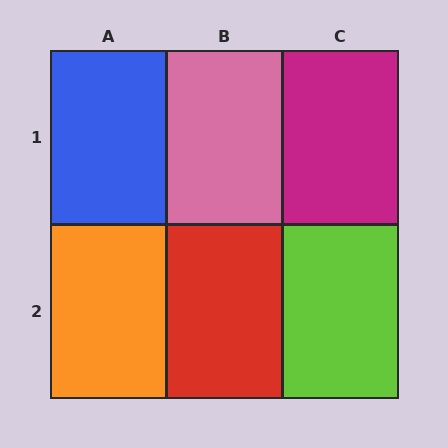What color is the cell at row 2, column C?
Lime.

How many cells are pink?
1 cell is pink.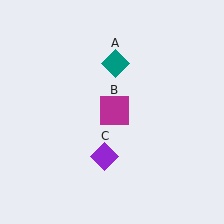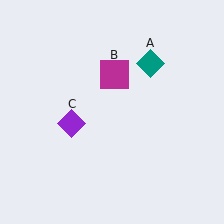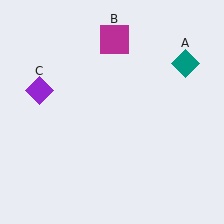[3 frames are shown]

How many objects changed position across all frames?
3 objects changed position: teal diamond (object A), magenta square (object B), purple diamond (object C).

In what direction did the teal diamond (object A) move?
The teal diamond (object A) moved right.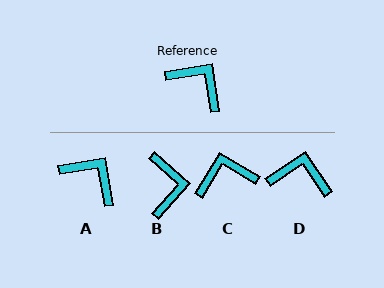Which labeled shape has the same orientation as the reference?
A.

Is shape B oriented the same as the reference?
No, it is off by about 51 degrees.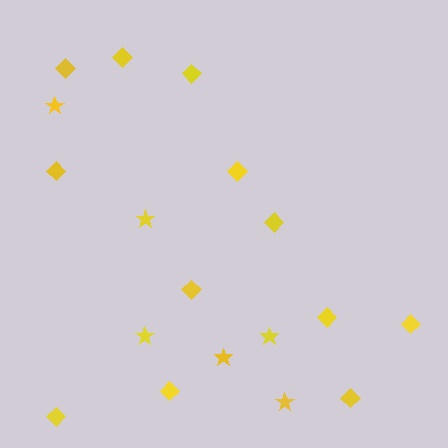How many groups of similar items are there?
There are 2 groups: one group of stars (6) and one group of diamonds (12).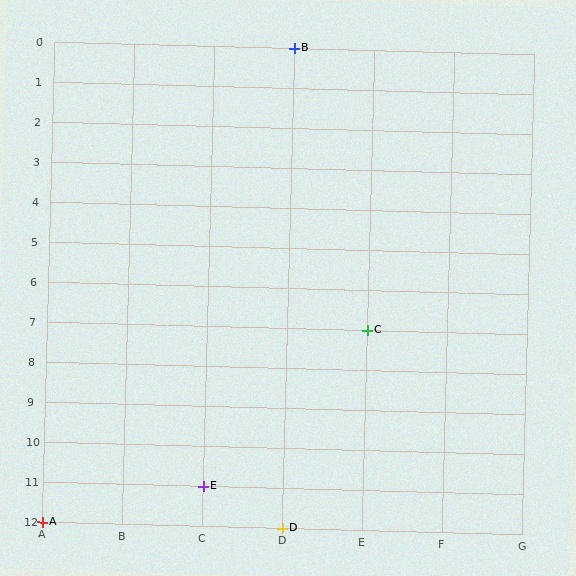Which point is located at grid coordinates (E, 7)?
Point C is at (E, 7).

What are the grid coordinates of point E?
Point E is at grid coordinates (C, 11).